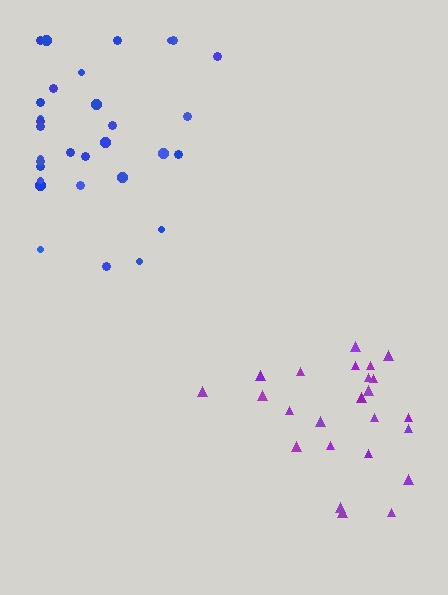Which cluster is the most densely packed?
Purple.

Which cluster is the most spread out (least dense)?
Blue.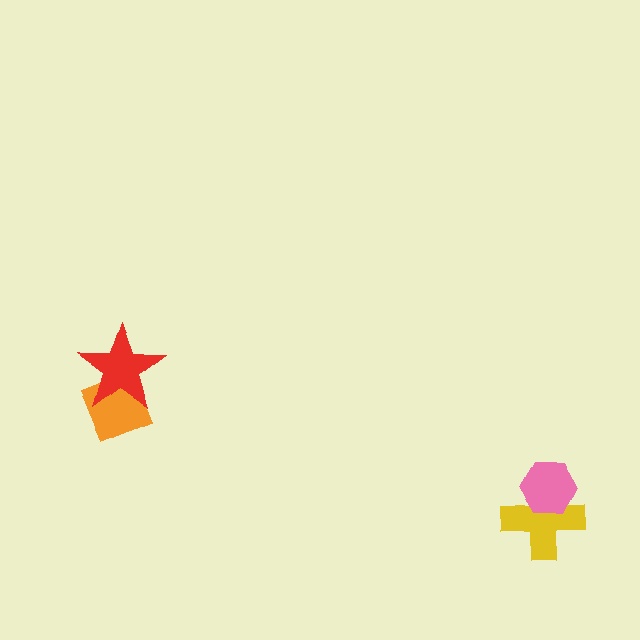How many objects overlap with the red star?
1 object overlaps with the red star.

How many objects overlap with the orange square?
1 object overlaps with the orange square.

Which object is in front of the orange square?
The red star is in front of the orange square.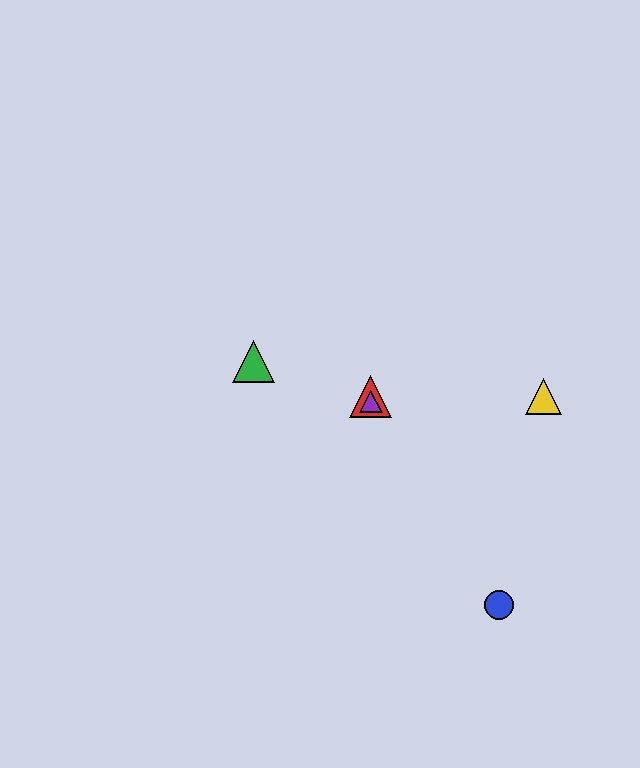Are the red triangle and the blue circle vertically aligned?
No, the red triangle is at x≈371 and the blue circle is at x≈499.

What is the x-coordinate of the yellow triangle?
The yellow triangle is at x≈543.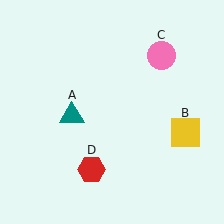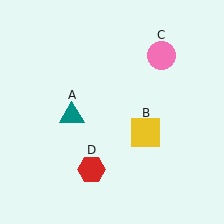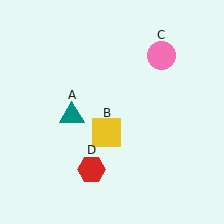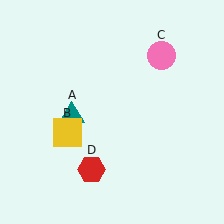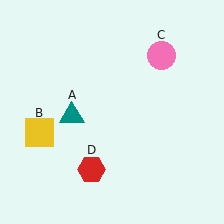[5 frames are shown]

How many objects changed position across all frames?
1 object changed position: yellow square (object B).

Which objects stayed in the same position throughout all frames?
Teal triangle (object A) and pink circle (object C) and red hexagon (object D) remained stationary.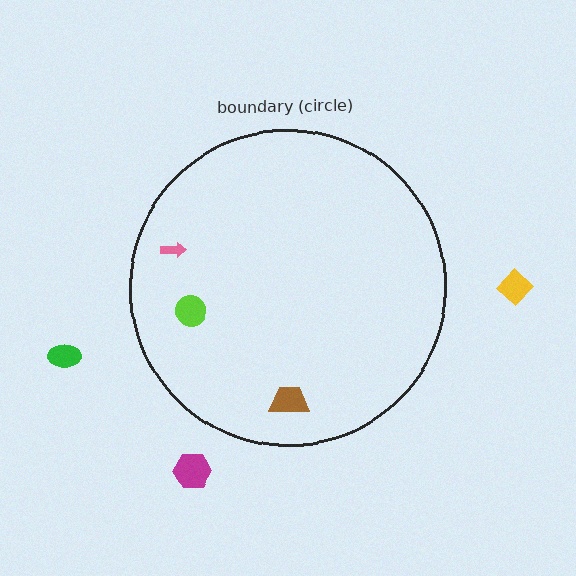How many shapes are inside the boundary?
3 inside, 3 outside.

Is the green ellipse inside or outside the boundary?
Outside.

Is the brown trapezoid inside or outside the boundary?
Inside.